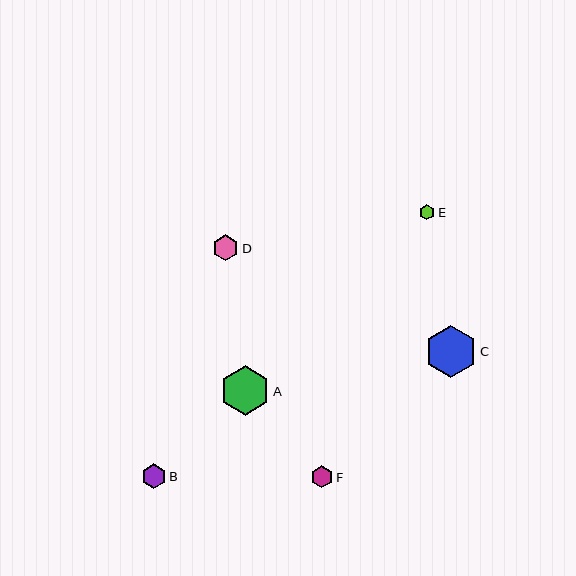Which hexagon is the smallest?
Hexagon E is the smallest with a size of approximately 15 pixels.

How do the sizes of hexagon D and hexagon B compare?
Hexagon D and hexagon B are approximately the same size.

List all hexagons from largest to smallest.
From largest to smallest: C, A, D, B, F, E.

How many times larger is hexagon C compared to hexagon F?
Hexagon C is approximately 2.4 times the size of hexagon F.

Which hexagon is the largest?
Hexagon C is the largest with a size of approximately 52 pixels.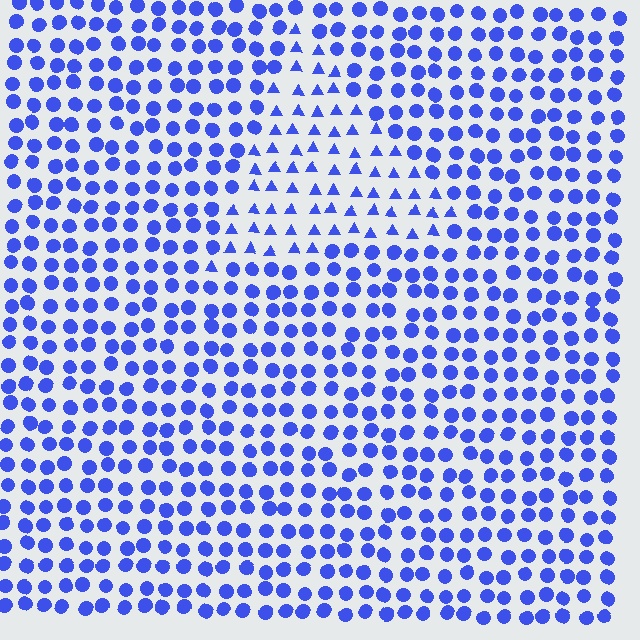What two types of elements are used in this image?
The image uses triangles inside the triangle region and circles outside it.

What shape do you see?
I see a triangle.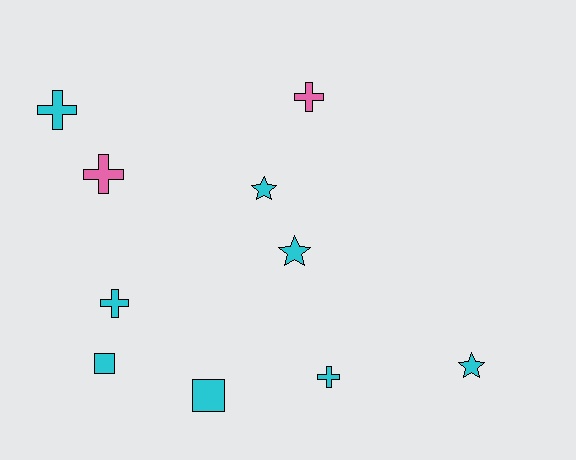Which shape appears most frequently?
Cross, with 5 objects.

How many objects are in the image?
There are 10 objects.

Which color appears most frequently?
Cyan, with 8 objects.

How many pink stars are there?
There are no pink stars.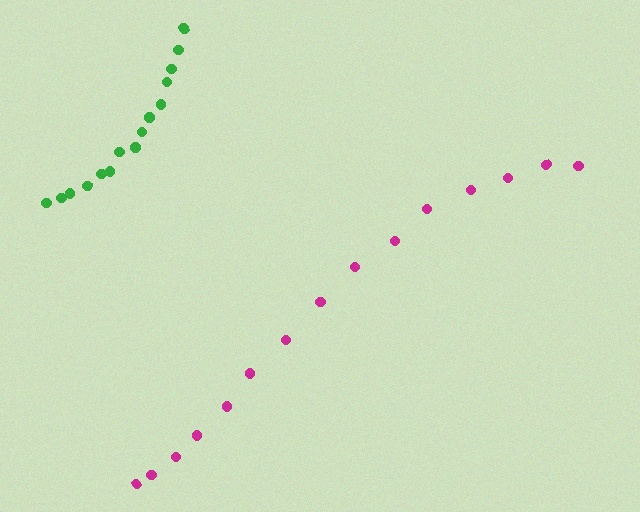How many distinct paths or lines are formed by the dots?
There are 2 distinct paths.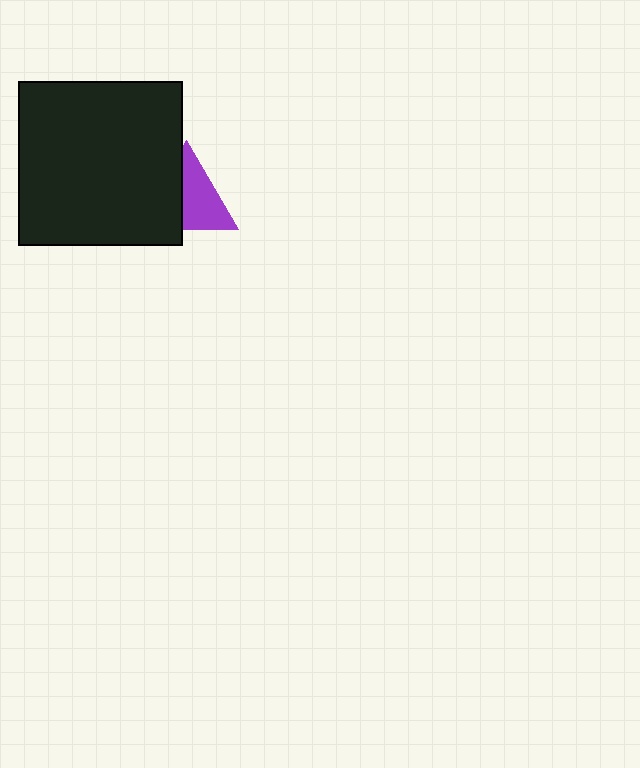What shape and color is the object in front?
The object in front is a black square.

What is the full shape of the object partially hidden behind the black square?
The partially hidden object is a purple triangle.